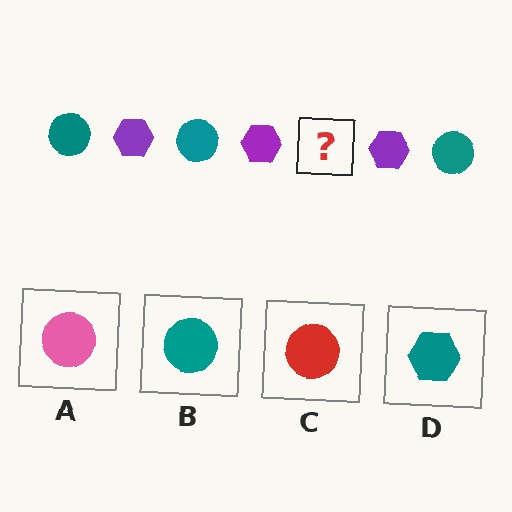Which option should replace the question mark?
Option B.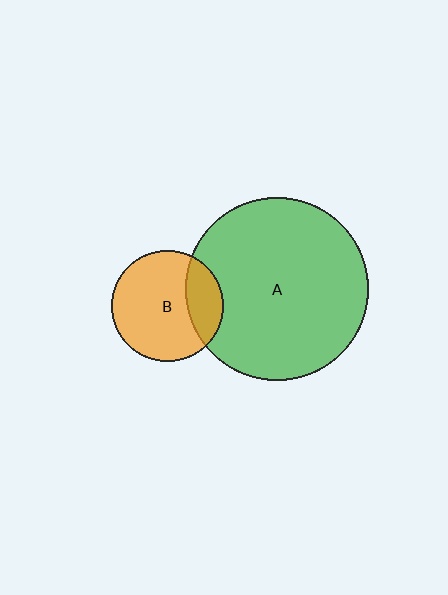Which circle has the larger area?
Circle A (green).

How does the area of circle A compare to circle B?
Approximately 2.7 times.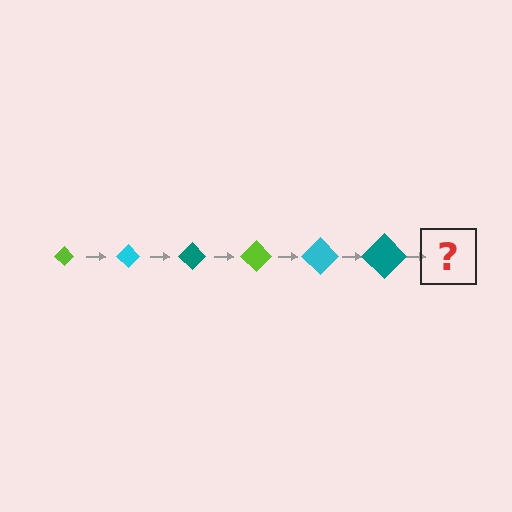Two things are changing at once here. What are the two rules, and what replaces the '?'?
The two rules are that the diamond grows larger each step and the color cycles through lime, cyan, and teal. The '?' should be a lime diamond, larger than the previous one.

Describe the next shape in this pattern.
It should be a lime diamond, larger than the previous one.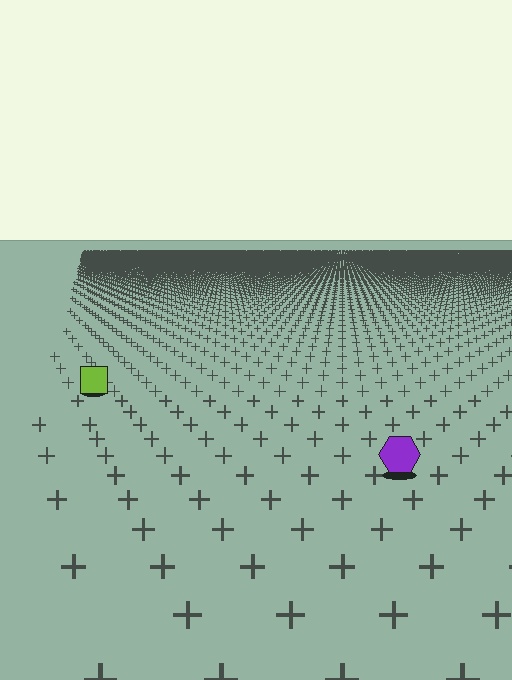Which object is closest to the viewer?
The purple hexagon is closest. The texture marks near it are larger and more spread out.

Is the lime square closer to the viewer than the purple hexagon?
No. The purple hexagon is closer — you can tell from the texture gradient: the ground texture is coarser near it.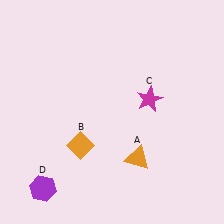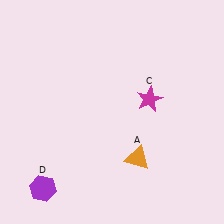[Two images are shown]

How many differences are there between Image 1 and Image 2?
There is 1 difference between the two images.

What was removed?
The orange diamond (B) was removed in Image 2.